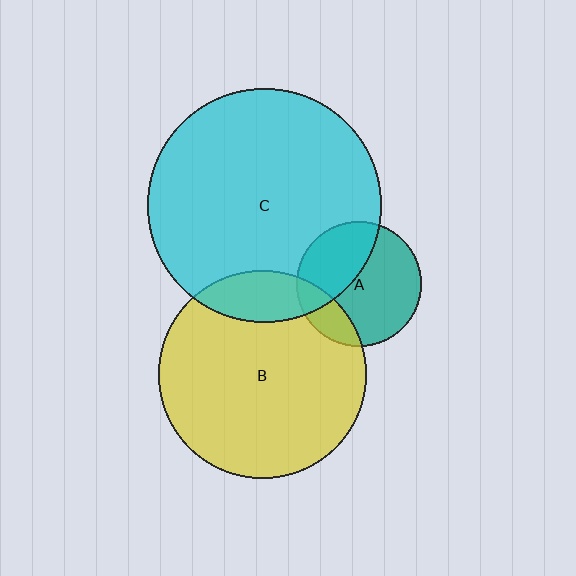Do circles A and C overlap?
Yes.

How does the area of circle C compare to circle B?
Approximately 1.3 times.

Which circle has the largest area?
Circle C (cyan).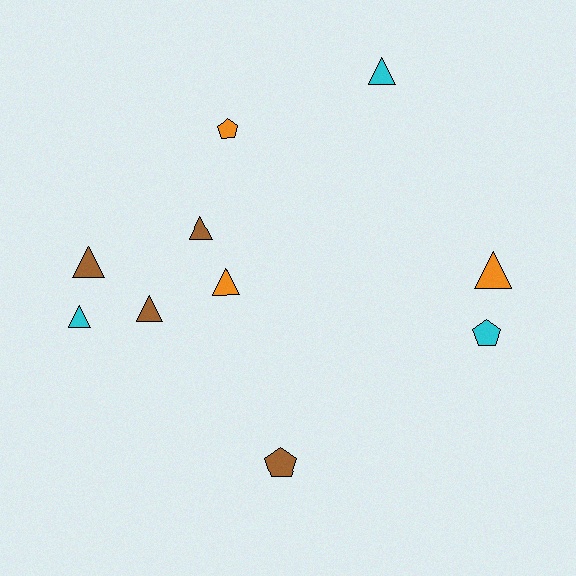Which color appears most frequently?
Brown, with 4 objects.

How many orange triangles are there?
There are 2 orange triangles.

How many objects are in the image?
There are 10 objects.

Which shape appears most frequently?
Triangle, with 7 objects.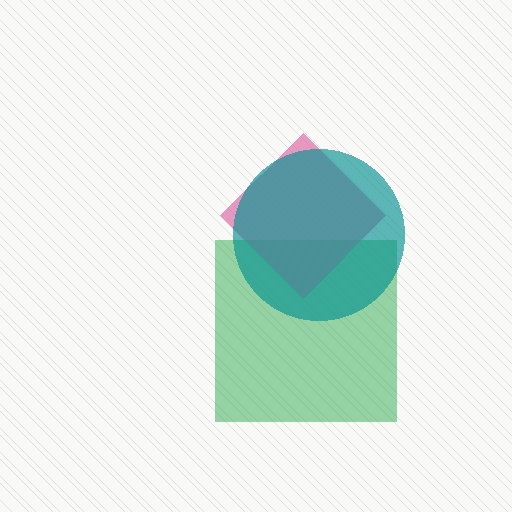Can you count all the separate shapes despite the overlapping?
Yes, there are 3 separate shapes.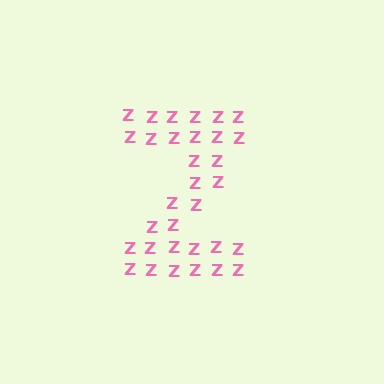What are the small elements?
The small elements are letter Z's.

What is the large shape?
The large shape is the letter Z.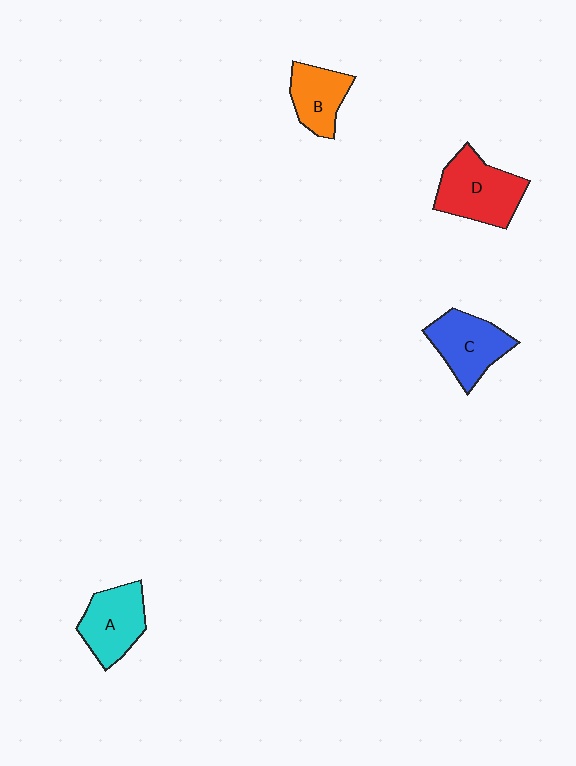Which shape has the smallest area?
Shape B (orange).